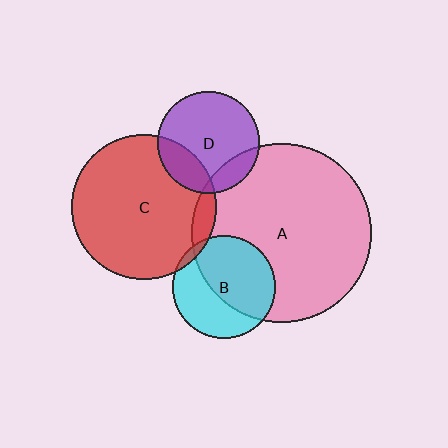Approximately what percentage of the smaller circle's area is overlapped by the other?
Approximately 55%.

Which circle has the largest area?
Circle A (pink).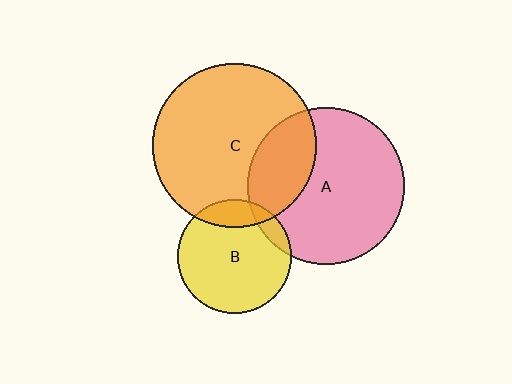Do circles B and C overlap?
Yes.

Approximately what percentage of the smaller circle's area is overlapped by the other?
Approximately 15%.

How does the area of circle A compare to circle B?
Approximately 1.9 times.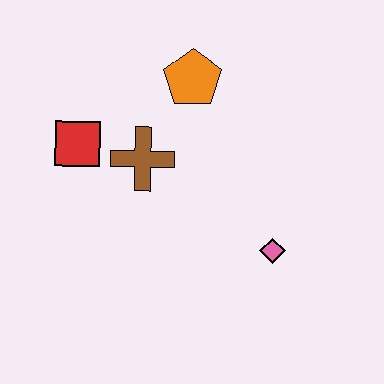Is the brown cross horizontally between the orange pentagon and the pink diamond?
No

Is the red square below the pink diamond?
No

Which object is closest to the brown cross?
The red square is closest to the brown cross.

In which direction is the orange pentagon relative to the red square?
The orange pentagon is to the right of the red square.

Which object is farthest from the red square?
The pink diamond is farthest from the red square.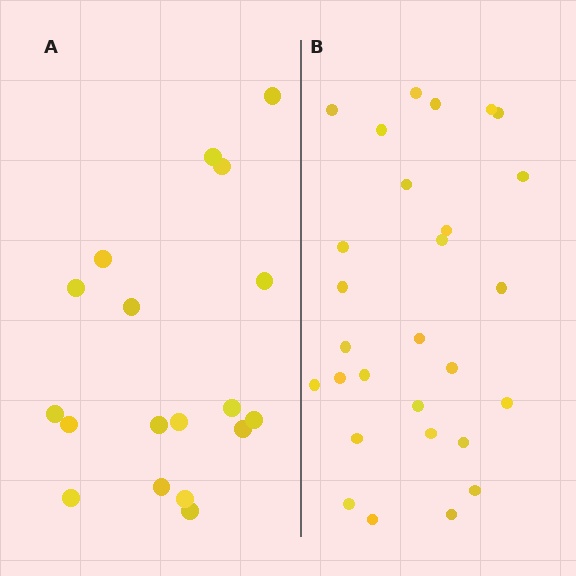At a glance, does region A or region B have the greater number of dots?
Region B (the right region) has more dots.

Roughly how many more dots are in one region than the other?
Region B has roughly 10 or so more dots than region A.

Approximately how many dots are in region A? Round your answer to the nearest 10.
About 20 dots. (The exact count is 18, which rounds to 20.)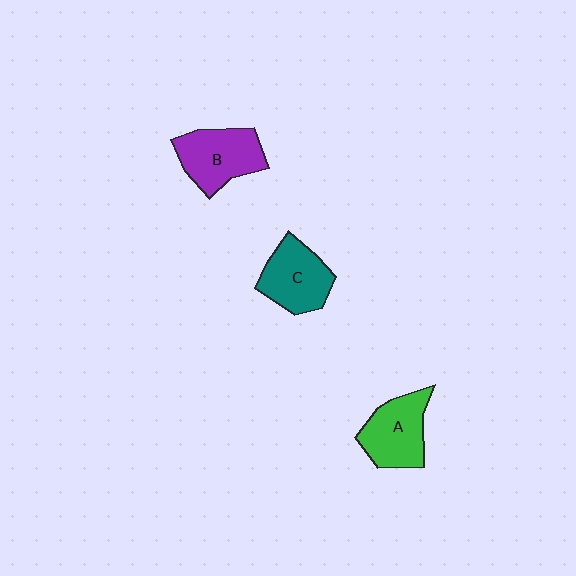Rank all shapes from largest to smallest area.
From largest to smallest: B (purple), A (green), C (teal).